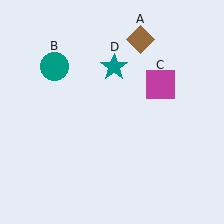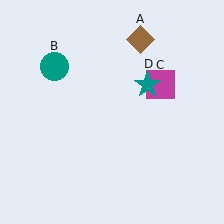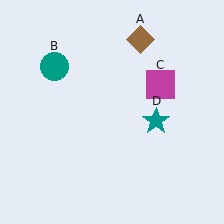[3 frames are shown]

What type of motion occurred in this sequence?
The teal star (object D) rotated clockwise around the center of the scene.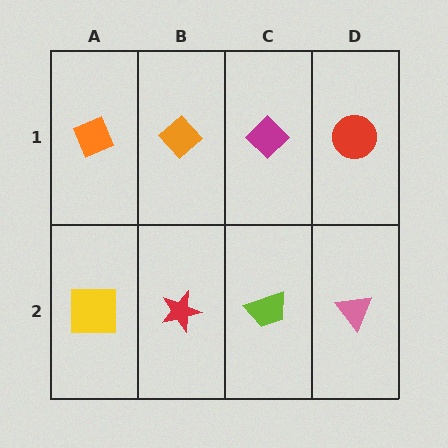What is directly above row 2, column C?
A magenta diamond.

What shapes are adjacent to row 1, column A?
A yellow square (row 2, column A), an orange diamond (row 1, column B).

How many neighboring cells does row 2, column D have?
2.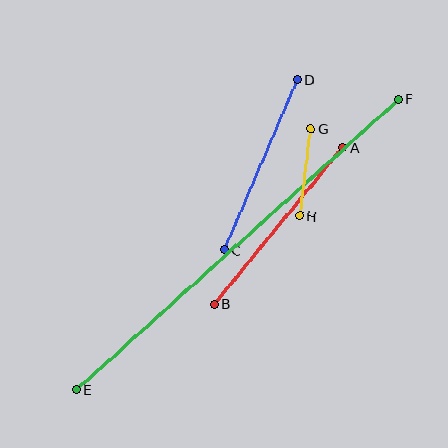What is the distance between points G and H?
The distance is approximately 88 pixels.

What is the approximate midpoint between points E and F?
The midpoint is at approximately (237, 245) pixels.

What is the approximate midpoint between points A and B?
The midpoint is at approximately (278, 226) pixels.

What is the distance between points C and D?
The distance is approximately 185 pixels.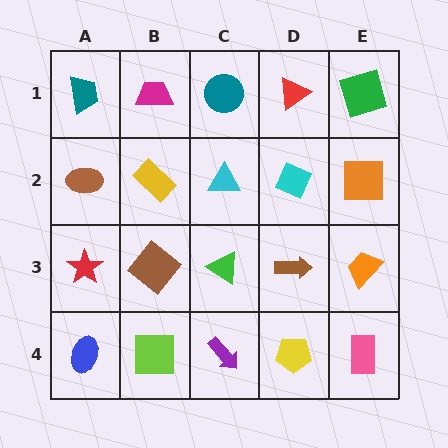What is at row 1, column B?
A magenta trapezoid.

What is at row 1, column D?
A red triangle.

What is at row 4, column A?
A blue ellipse.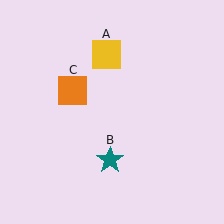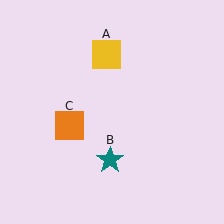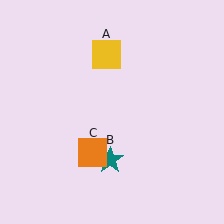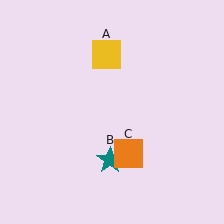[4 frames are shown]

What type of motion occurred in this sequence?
The orange square (object C) rotated counterclockwise around the center of the scene.